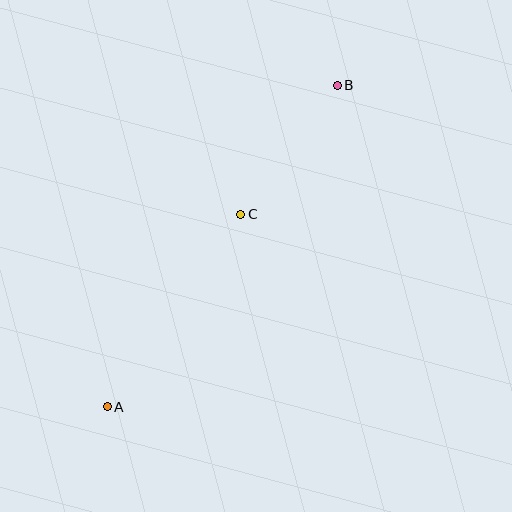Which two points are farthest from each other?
Points A and B are farthest from each other.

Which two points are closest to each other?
Points B and C are closest to each other.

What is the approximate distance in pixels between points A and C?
The distance between A and C is approximately 234 pixels.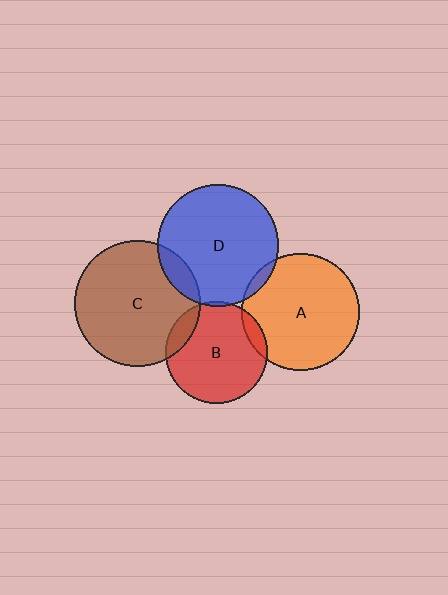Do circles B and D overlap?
Yes.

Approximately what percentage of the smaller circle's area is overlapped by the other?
Approximately 5%.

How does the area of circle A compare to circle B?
Approximately 1.3 times.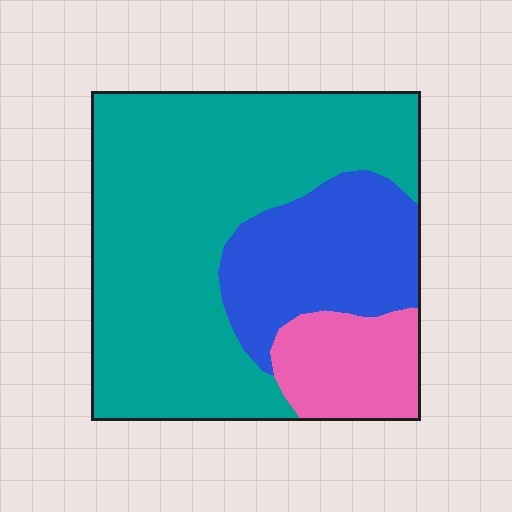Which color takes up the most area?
Teal, at roughly 65%.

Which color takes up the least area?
Pink, at roughly 15%.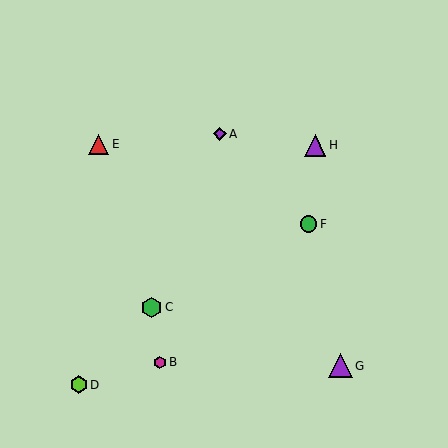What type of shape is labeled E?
Shape E is a red triangle.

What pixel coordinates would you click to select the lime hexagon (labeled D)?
Click at (79, 385) to select the lime hexagon D.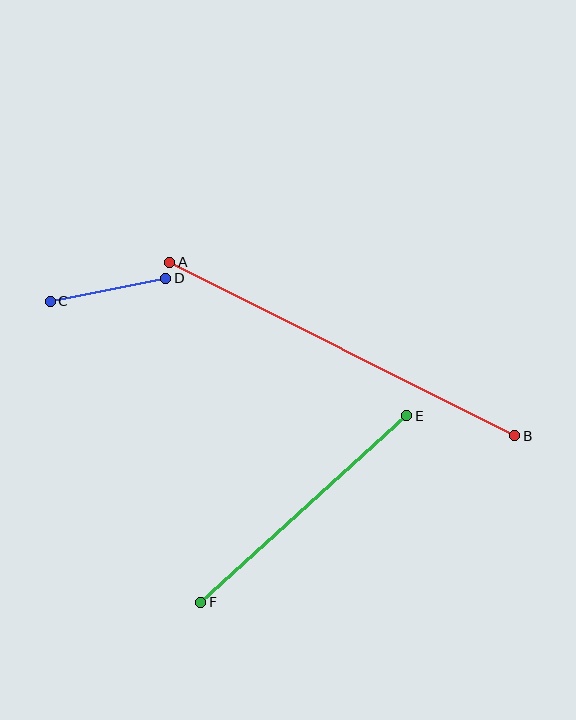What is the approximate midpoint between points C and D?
The midpoint is at approximately (108, 290) pixels.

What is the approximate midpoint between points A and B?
The midpoint is at approximately (342, 349) pixels.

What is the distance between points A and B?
The distance is approximately 386 pixels.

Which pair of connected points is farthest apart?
Points A and B are farthest apart.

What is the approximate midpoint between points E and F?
The midpoint is at approximately (304, 509) pixels.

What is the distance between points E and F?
The distance is approximately 278 pixels.